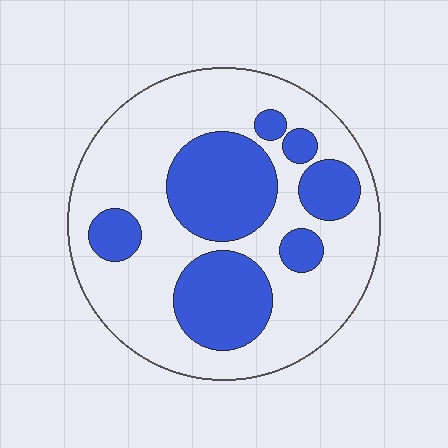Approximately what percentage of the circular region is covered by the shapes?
Approximately 35%.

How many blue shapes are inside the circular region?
7.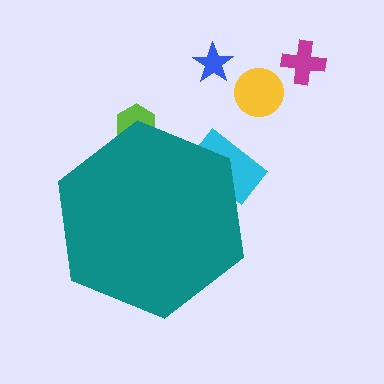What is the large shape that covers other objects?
A teal hexagon.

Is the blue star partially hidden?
No, the blue star is fully visible.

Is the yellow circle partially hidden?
No, the yellow circle is fully visible.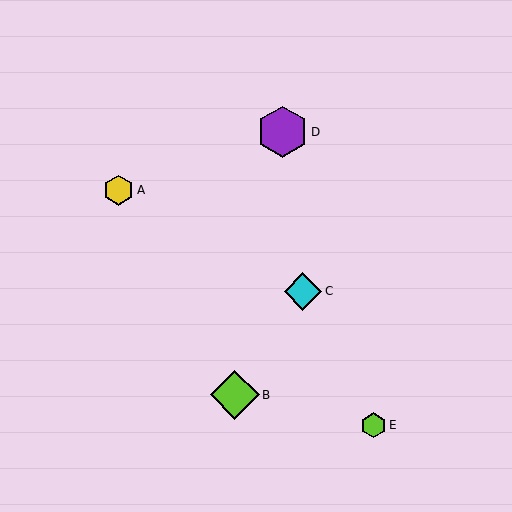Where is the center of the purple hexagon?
The center of the purple hexagon is at (283, 132).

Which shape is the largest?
The purple hexagon (labeled D) is the largest.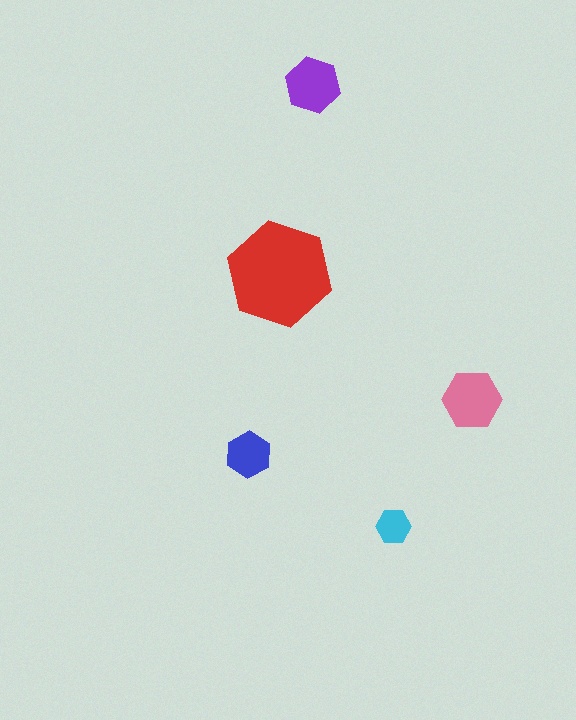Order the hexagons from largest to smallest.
the red one, the pink one, the purple one, the blue one, the cyan one.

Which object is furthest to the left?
The blue hexagon is leftmost.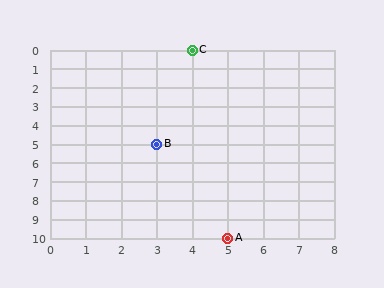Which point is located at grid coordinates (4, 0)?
Point C is at (4, 0).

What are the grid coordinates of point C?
Point C is at grid coordinates (4, 0).